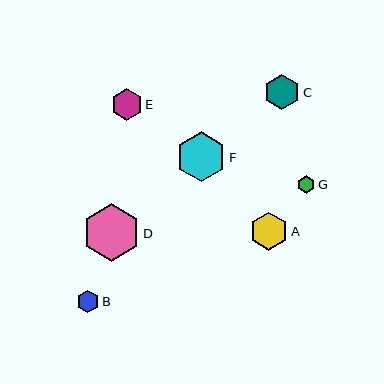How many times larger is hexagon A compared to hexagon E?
Hexagon A is approximately 1.2 times the size of hexagon E.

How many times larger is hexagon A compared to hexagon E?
Hexagon A is approximately 1.2 times the size of hexagon E.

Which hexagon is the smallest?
Hexagon G is the smallest with a size of approximately 17 pixels.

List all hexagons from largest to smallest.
From largest to smallest: D, F, A, C, E, B, G.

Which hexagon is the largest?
Hexagon D is the largest with a size of approximately 57 pixels.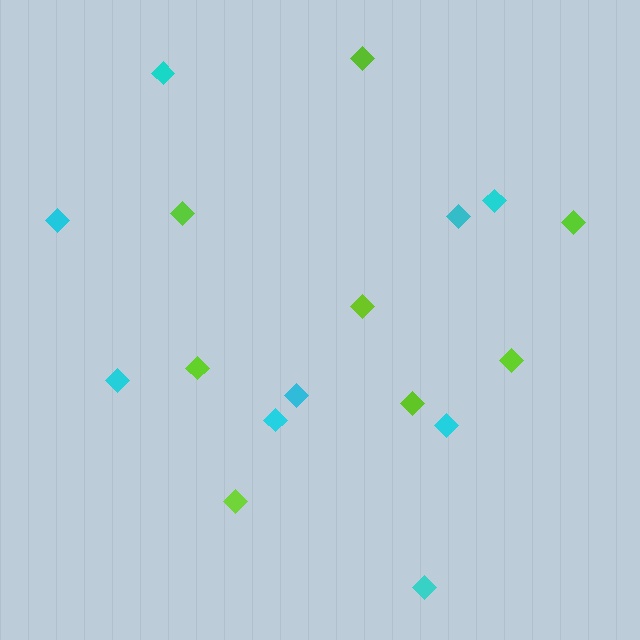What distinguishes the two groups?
There are 2 groups: one group of cyan diamonds (9) and one group of lime diamonds (8).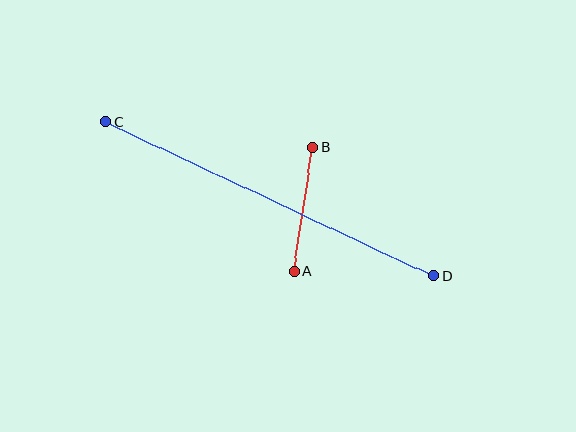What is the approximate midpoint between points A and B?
The midpoint is at approximately (303, 209) pixels.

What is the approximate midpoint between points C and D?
The midpoint is at approximately (270, 199) pixels.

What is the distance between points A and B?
The distance is approximately 126 pixels.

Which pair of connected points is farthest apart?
Points C and D are farthest apart.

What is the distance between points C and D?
The distance is approximately 362 pixels.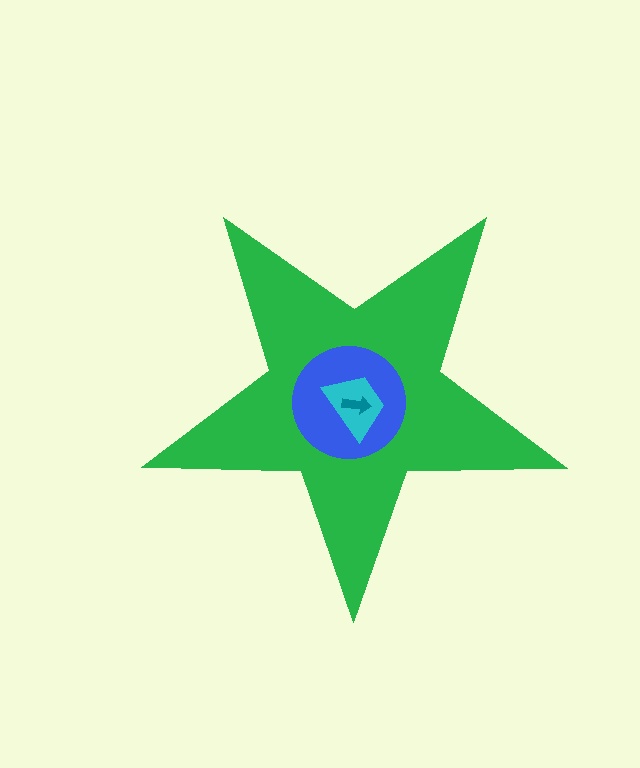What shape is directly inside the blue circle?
The cyan trapezoid.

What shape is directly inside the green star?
The blue circle.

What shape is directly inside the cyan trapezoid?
The teal arrow.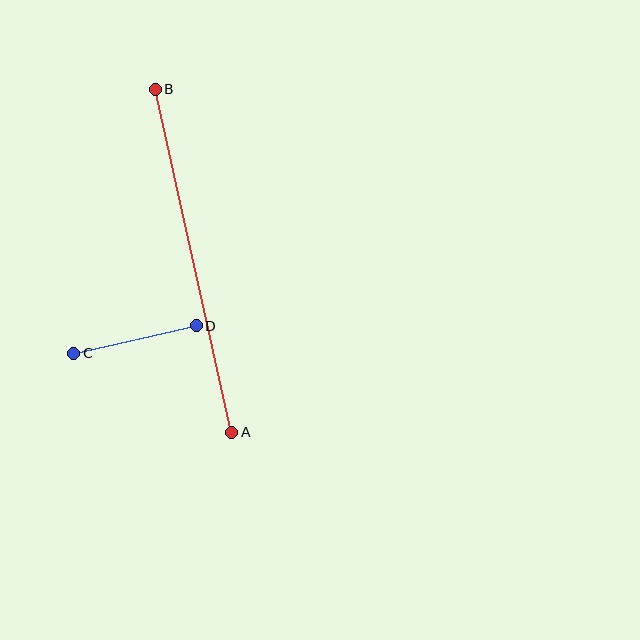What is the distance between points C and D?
The distance is approximately 125 pixels.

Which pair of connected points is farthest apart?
Points A and B are farthest apart.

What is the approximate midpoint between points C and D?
The midpoint is at approximately (135, 340) pixels.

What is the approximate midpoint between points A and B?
The midpoint is at approximately (193, 261) pixels.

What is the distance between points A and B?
The distance is approximately 352 pixels.